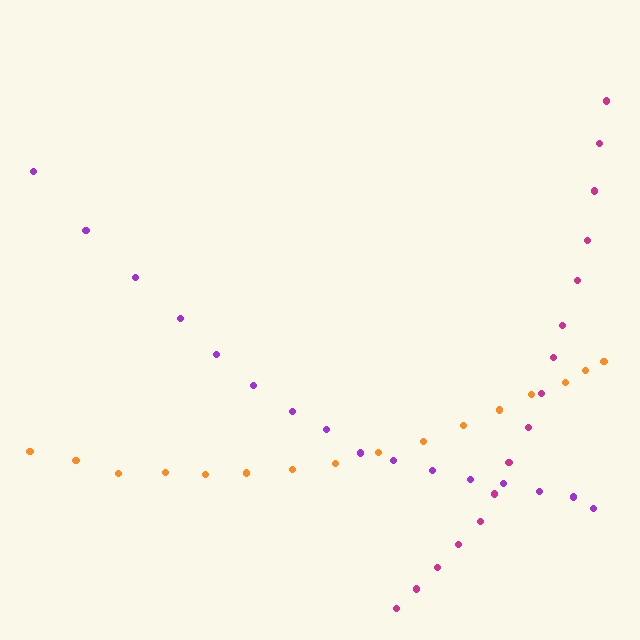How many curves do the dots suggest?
There are 3 distinct paths.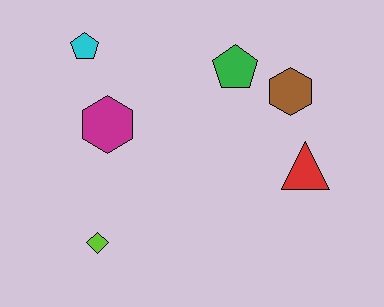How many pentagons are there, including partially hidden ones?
There are 2 pentagons.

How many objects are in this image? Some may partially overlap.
There are 6 objects.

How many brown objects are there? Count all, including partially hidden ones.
There is 1 brown object.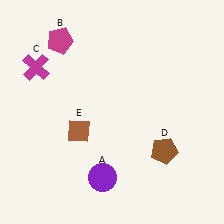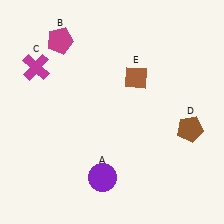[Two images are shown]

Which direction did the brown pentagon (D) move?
The brown pentagon (D) moved right.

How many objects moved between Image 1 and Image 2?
2 objects moved between the two images.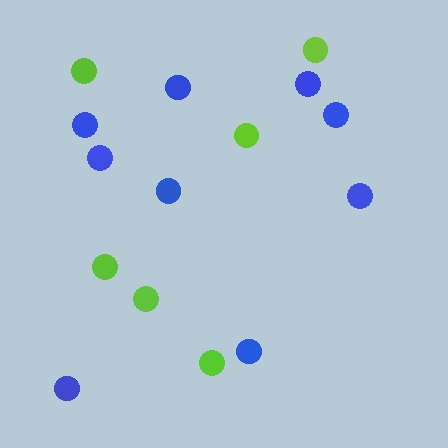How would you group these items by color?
There are 2 groups: one group of lime circles (6) and one group of blue circles (9).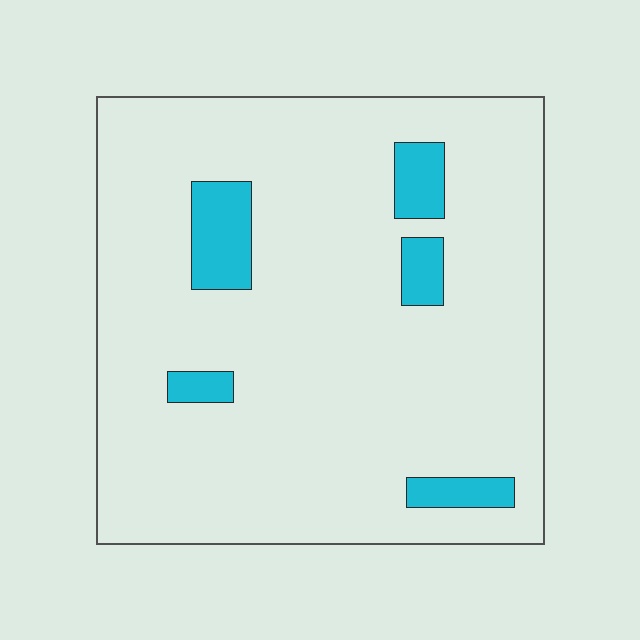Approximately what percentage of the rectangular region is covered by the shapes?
Approximately 10%.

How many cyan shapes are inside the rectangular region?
5.